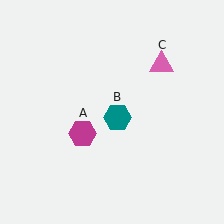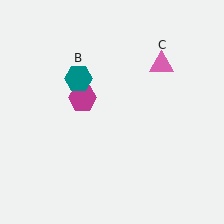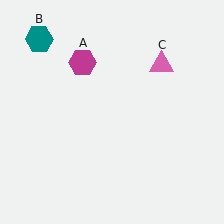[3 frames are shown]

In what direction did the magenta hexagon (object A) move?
The magenta hexagon (object A) moved up.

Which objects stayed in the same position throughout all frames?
Pink triangle (object C) remained stationary.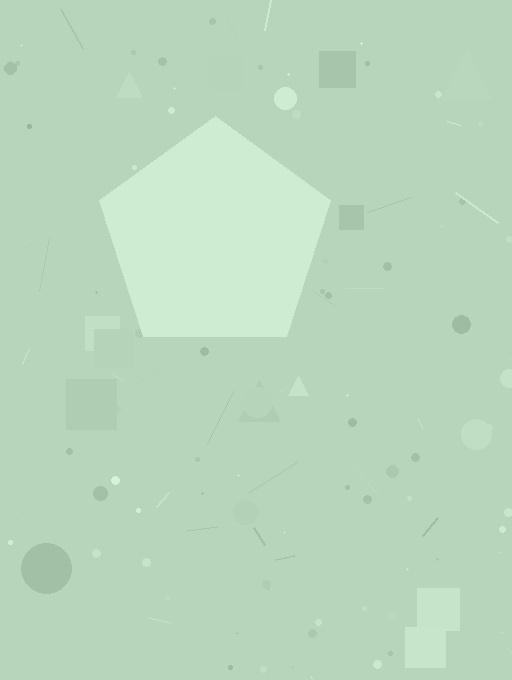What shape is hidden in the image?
A pentagon is hidden in the image.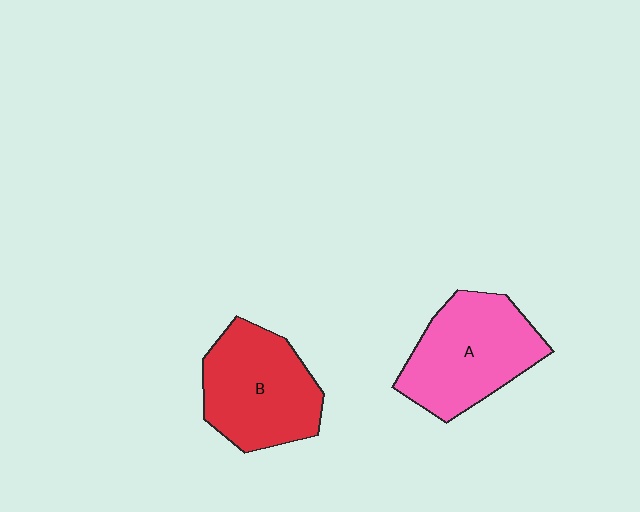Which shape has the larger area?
Shape A (pink).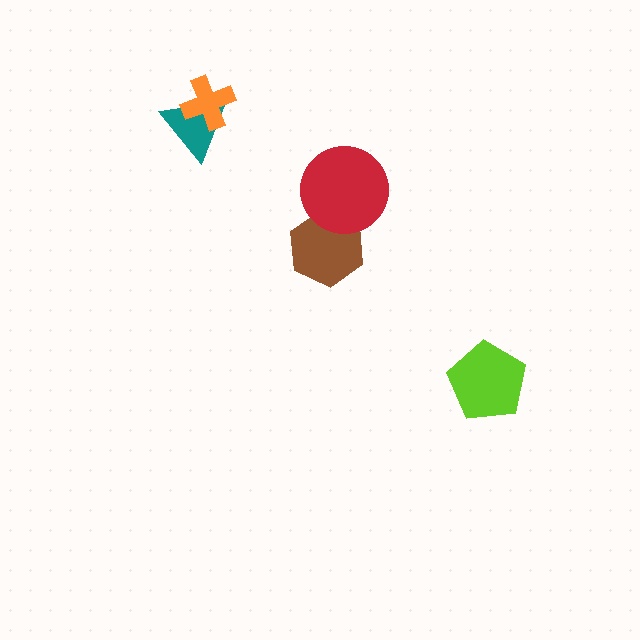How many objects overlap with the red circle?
1 object overlaps with the red circle.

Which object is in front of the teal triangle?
The orange cross is in front of the teal triangle.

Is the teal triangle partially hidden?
Yes, it is partially covered by another shape.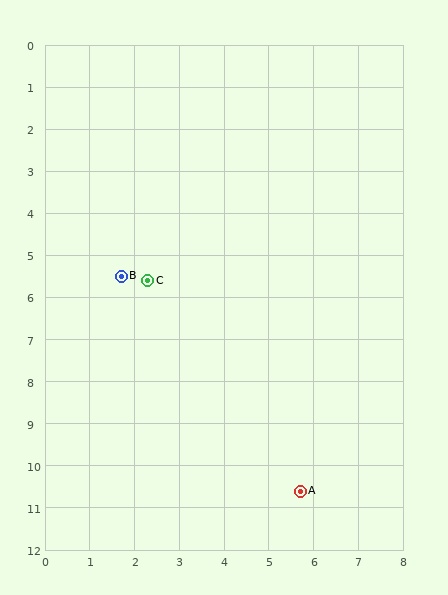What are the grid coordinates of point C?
Point C is at approximately (2.3, 5.6).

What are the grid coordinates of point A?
Point A is at approximately (5.7, 10.6).